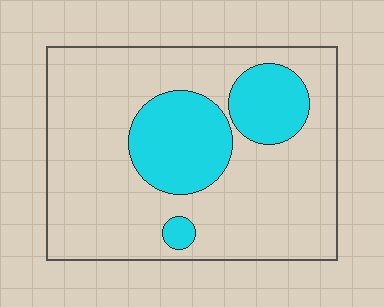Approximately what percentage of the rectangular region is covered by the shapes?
Approximately 25%.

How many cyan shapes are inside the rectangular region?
3.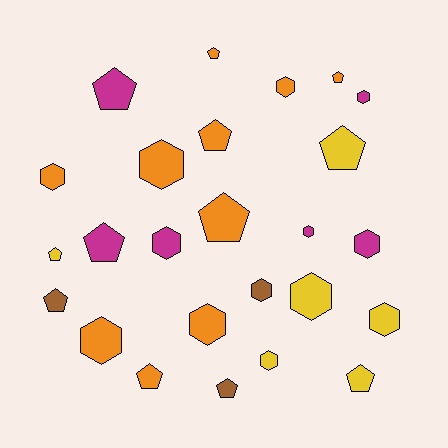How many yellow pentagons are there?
There are 3 yellow pentagons.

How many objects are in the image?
There are 25 objects.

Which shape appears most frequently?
Hexagon, with 13 objects.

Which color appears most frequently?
Orange, with 10 objects.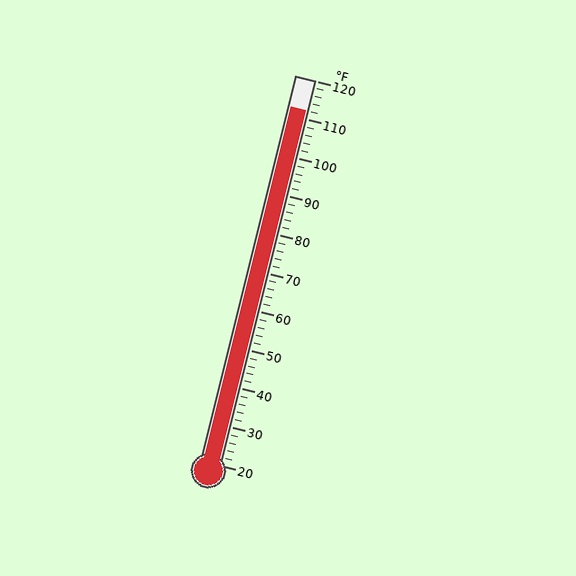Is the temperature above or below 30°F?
The temperature is above 30°F.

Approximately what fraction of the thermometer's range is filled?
The thermometer is filled to approximately 90% of its range.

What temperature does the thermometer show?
The thermometer shows approximately 112°F.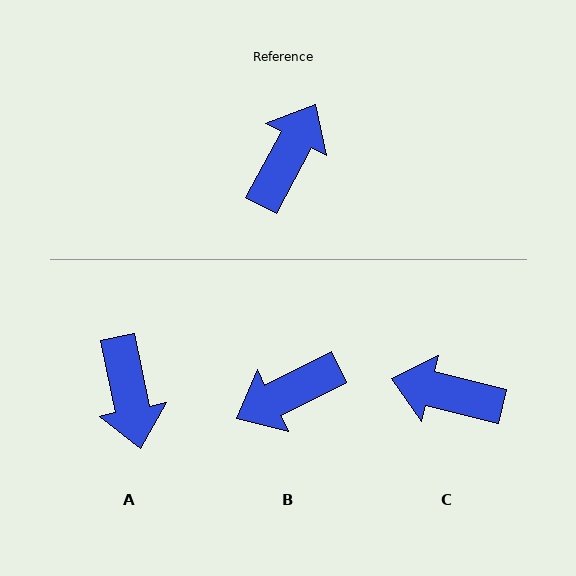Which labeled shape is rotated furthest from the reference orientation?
B, about 145 degrees away.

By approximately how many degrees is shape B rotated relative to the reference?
Approximately 145 degrees counter-clockwise.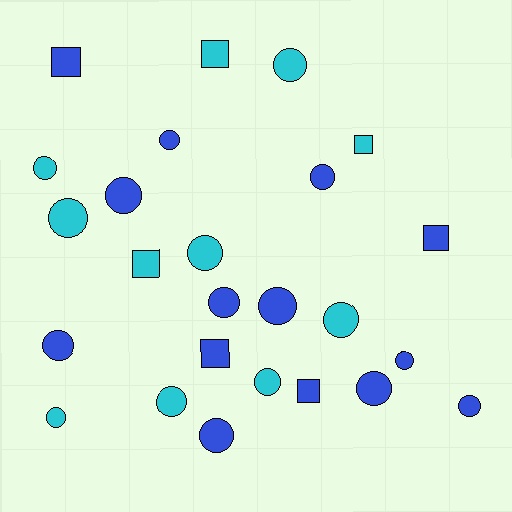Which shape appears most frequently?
Circle, with 18 objects.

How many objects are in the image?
There are 25 objects.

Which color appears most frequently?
Blue, with 14 objects.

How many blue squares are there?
There are 4 blue squares.